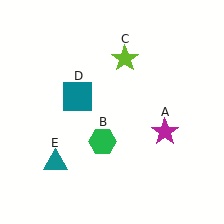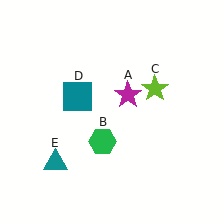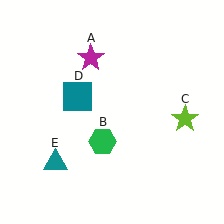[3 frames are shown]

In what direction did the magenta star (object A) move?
The magenta star (object A) moved up and to the left.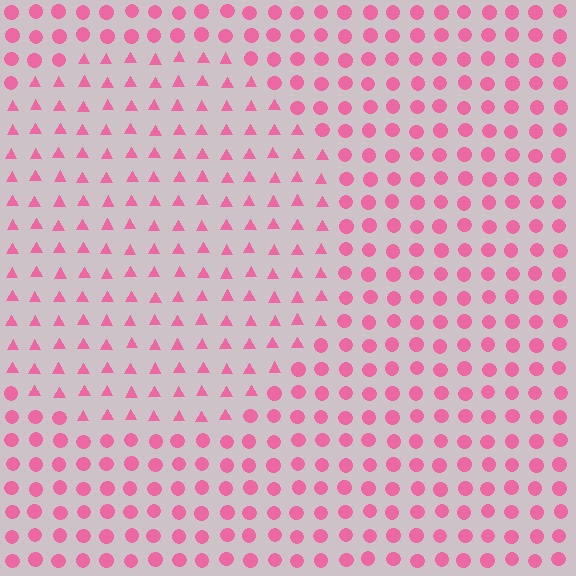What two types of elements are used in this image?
The image uses triangles inside the circle region and circles outside it.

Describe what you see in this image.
The image is filled with small pink elements arranged in a uniform grid. A circle-shaped region contains triangles, while the surrounding area contains circles. The boundary is defined purely by the change in element shape.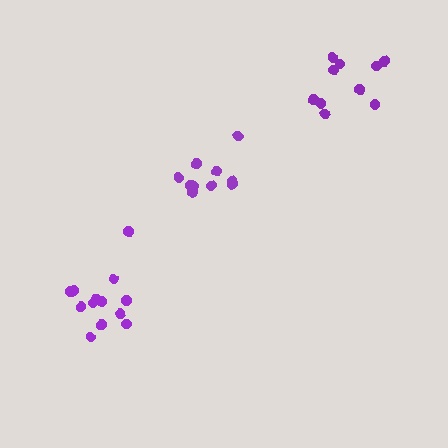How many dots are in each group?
Group 1: 13 dots, Group 2: 10 dots, Group 3: 10 dots (33 total).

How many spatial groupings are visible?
There are 3 spatial groupings.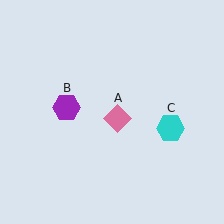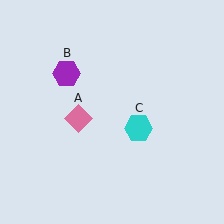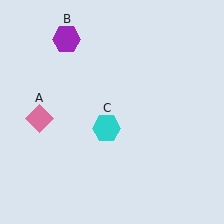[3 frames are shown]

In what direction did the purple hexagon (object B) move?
The purple hexagon (object B) moved up.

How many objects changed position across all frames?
3 objects changed position: pink diamond (object A), purple hexagon (object B), cyan hexagon (object C).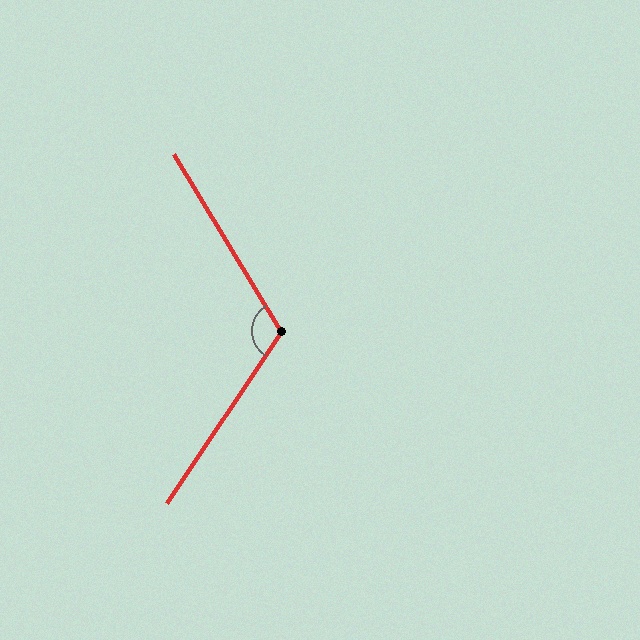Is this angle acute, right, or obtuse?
It is obtuse.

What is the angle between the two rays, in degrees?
Approximately 115 degrees.